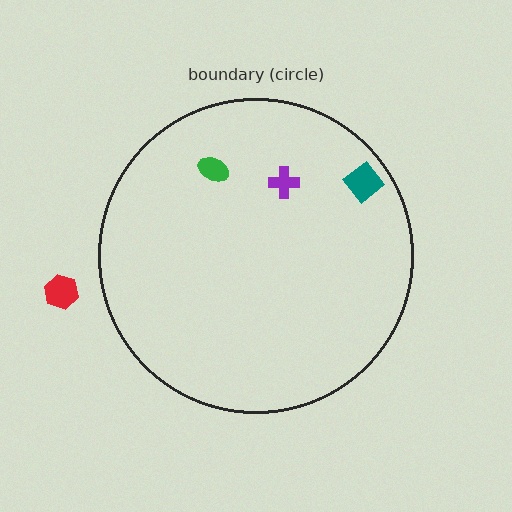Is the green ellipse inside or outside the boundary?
Inside.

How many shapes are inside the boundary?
3 inside, 1 outside.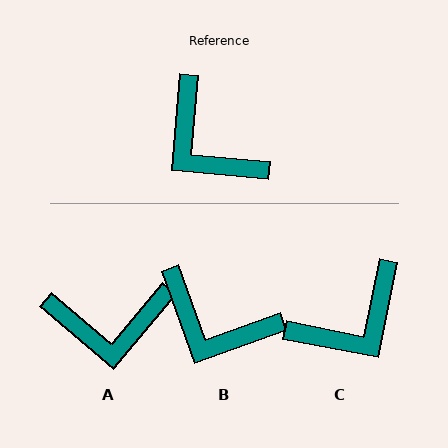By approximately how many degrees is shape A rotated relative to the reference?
Approximately 55 degrees counter-clockwise.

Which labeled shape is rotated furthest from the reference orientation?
C, about 84 degrees away.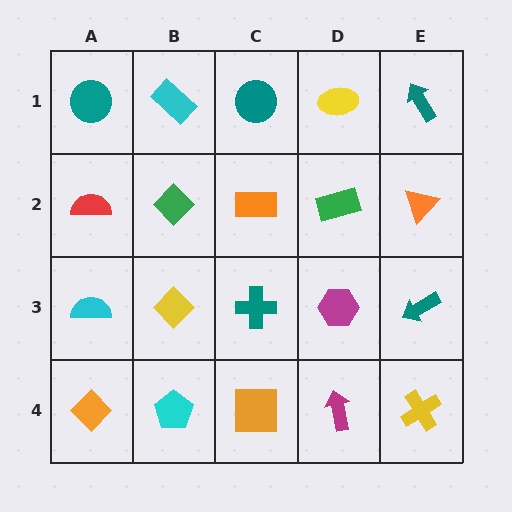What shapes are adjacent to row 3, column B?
A green diamond (row 2, column B), a cyan pentagon (row 4, column B), a cyan semicircle (row 3, column A), a teal cross (row 3, column C).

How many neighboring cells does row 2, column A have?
3.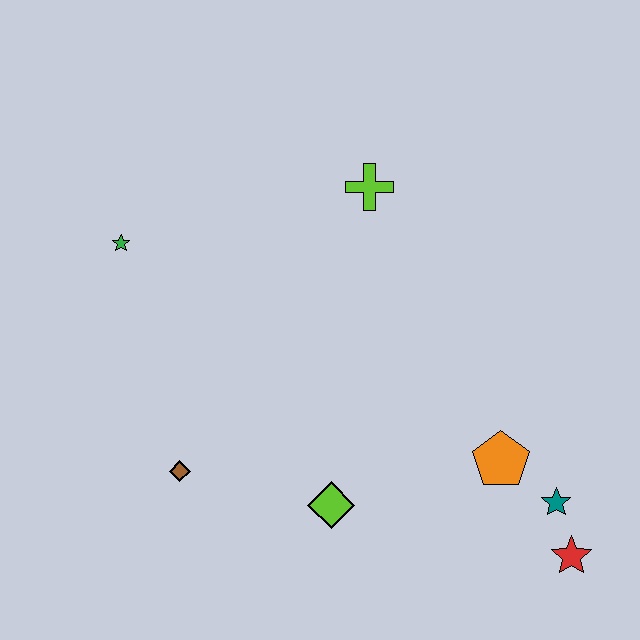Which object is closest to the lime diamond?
The brown diamond is closest to the lime diamond.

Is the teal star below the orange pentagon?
Yes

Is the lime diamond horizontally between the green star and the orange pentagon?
Yes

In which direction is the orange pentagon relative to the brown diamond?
The orange pentagon is to the right of the brown diamond.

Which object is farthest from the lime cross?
The red star is farthest from the lime cross.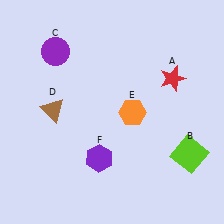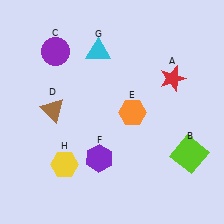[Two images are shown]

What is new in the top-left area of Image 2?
A cyan triangle (G) was added in the top-left area of Image 2.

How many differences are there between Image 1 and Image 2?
There are 2 differences between the two images.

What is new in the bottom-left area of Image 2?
A yellow hexagon (H) was added in the bottom-left area of Image 2.